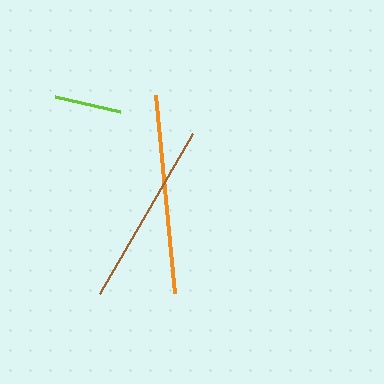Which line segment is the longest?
The orange line is the longest at approximately 198 pixels.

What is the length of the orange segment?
The orange segment is approximately 198 pixels long.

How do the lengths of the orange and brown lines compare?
The orange and brown lines are approximately the same length.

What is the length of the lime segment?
The lime segment is approximately 66 pixels long.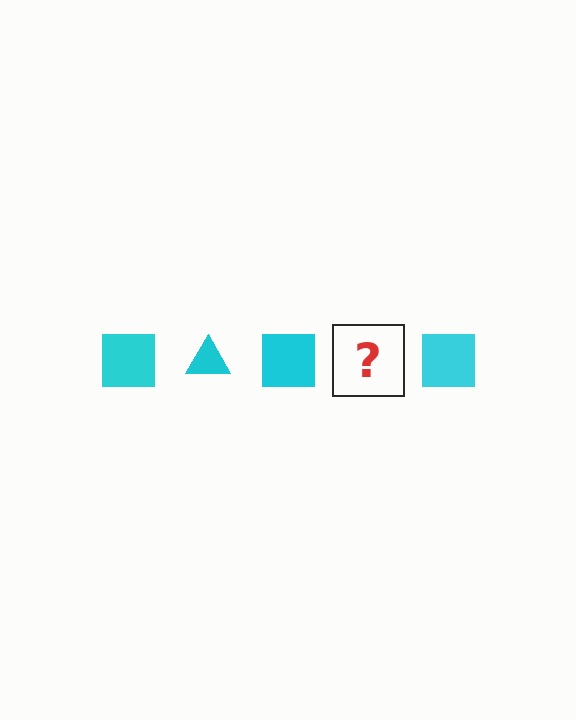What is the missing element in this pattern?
The missing element is a cyan triangle.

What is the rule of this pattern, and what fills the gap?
The rule is that the pattern cycles through square, triangle shapes in cyan. The gap should be filled with a cyan triangle.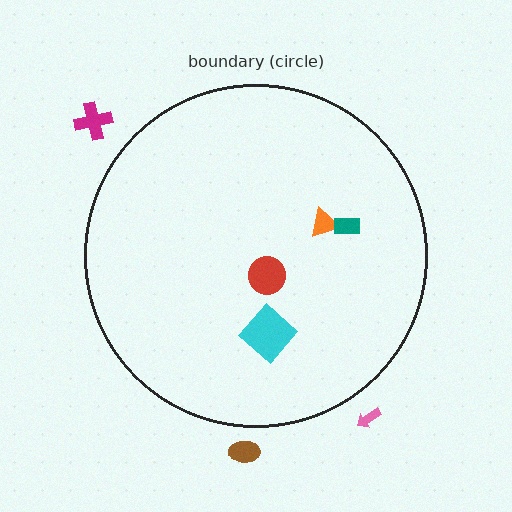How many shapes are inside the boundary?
4 inside, 3 outside.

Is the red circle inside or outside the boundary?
Inside.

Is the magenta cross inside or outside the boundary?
Outside.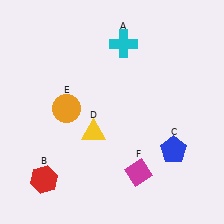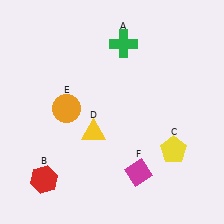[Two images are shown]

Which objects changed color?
A changed from cyan to green. C changed from blue to yellow.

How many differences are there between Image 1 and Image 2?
There are 2 differences between the two images.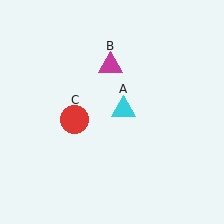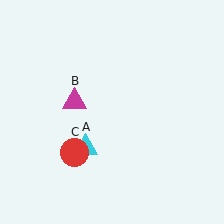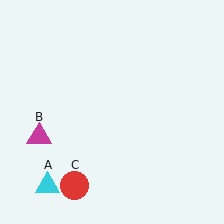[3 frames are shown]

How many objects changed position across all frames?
3 objects changed position: cyan triangle (object A), magenta triangle (object B), red circle (object C).